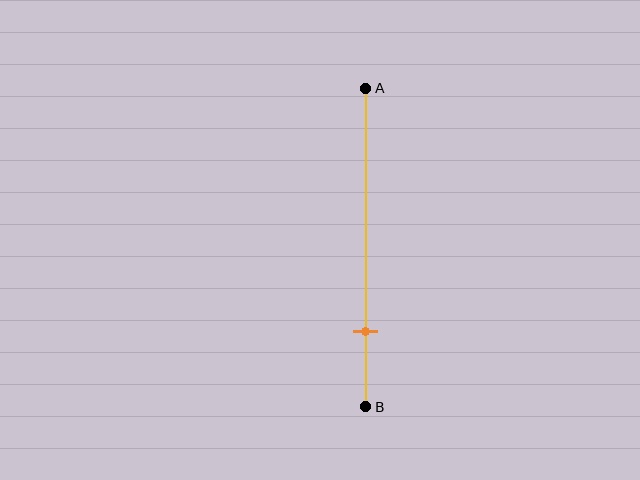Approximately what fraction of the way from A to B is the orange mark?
The orange mark is approximately 75% of the way from A to B.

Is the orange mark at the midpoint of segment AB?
No, the mark is at about 75% from A, not at the 50% midpoint.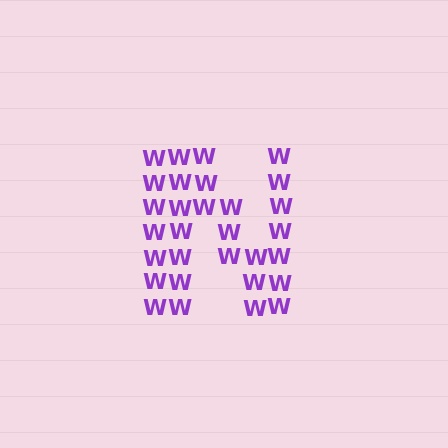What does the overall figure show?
The overall figure shows the letter N.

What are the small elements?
The small elements are letter W's.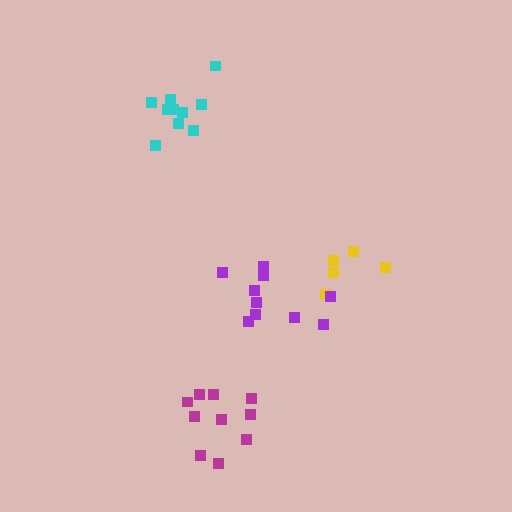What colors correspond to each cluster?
The clusters are colored: yellow, cyan, purple, magenta.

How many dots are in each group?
Group 1: 5 dots, Group 2: 10 dots, Group 3: 10 dots, Group 4: 10 dots (35 total).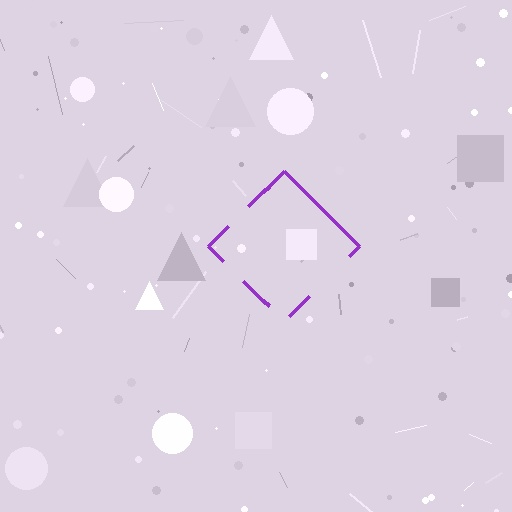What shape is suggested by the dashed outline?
The dashed outline suggests a diamond.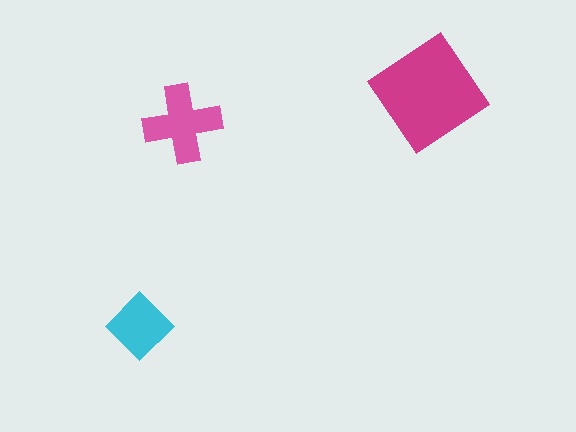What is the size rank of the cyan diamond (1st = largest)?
3rd.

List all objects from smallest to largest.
The cyan diamond, the pink cross, the magenta diamond.